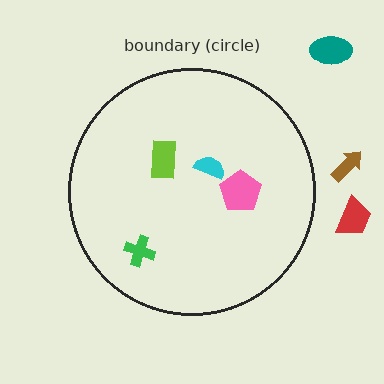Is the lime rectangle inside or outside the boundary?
Inside.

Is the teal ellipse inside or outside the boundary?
Outside.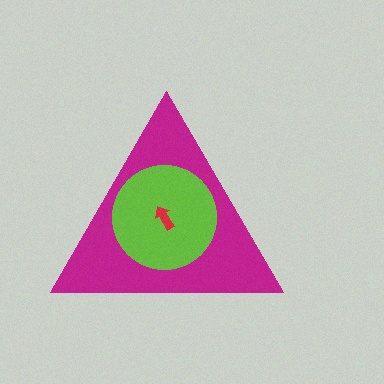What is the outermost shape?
The magenta triangle.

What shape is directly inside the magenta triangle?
The lime circle.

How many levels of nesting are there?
3.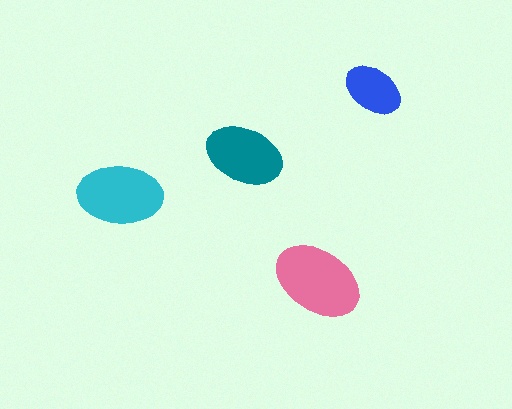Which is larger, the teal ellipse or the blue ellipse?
The teal one.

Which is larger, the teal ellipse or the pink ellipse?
The pink one.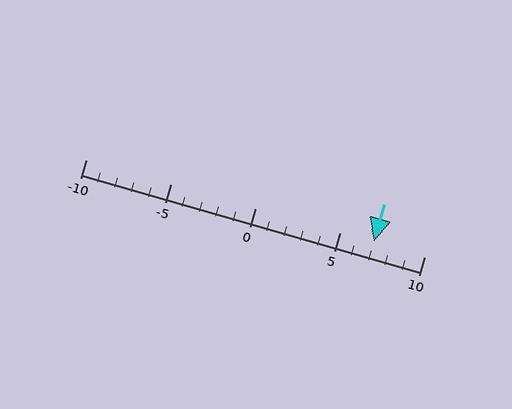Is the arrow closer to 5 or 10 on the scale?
The arrow is closer to 5.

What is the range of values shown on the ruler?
The ruler shows values from -10 to 10.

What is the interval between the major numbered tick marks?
The major tick marks are spaced 5 units apart.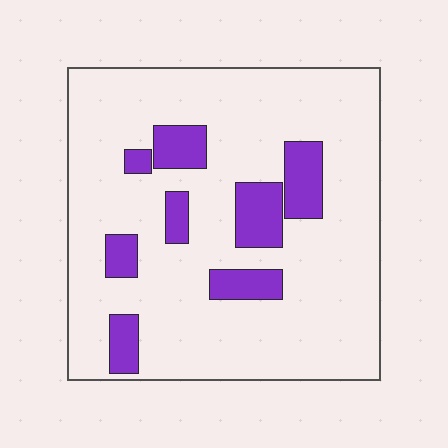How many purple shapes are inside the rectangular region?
8.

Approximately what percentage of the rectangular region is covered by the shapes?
Approximately 15%.